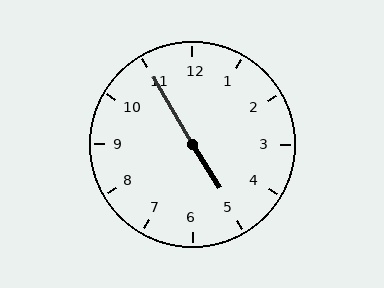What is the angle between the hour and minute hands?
Approximately 178 degrees.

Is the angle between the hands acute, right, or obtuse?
It is obtuse.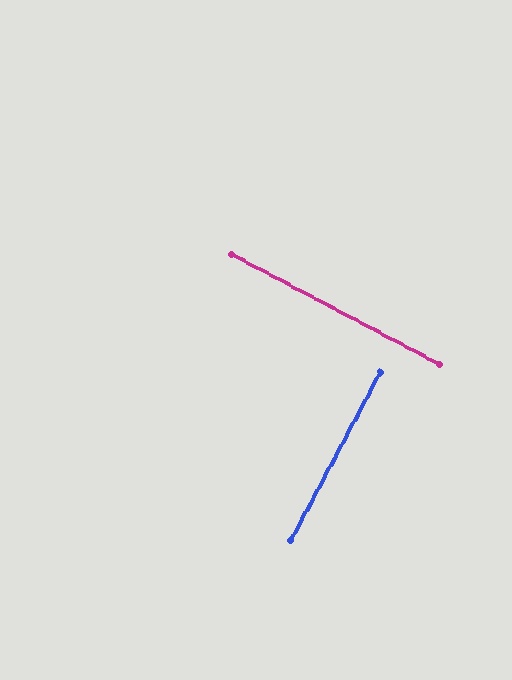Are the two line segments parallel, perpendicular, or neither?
Perpendicular — they meet at approximately 90°.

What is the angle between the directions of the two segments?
Approximately 90 degrees.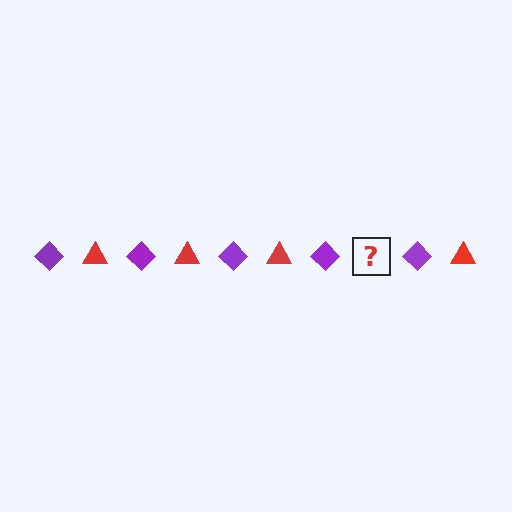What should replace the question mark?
The question mark should be replaced with a red triangle.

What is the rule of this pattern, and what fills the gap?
The rule is that the pattern alternates between purple diamond and red triangle. The gap should be filled with a red triangle.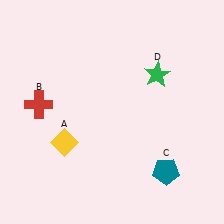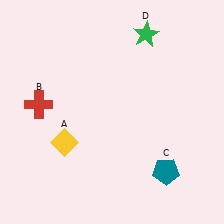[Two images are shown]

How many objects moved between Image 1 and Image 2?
1 object moved between the two images.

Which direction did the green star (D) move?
The green star (D) moved up.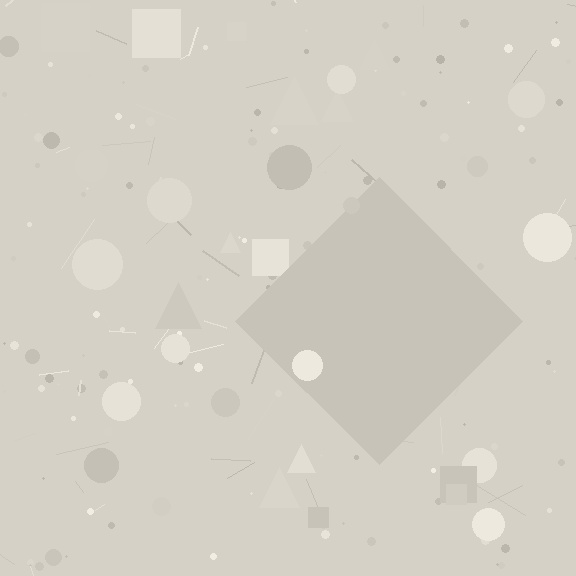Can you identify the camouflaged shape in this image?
The camouflaged shape is a diamond.